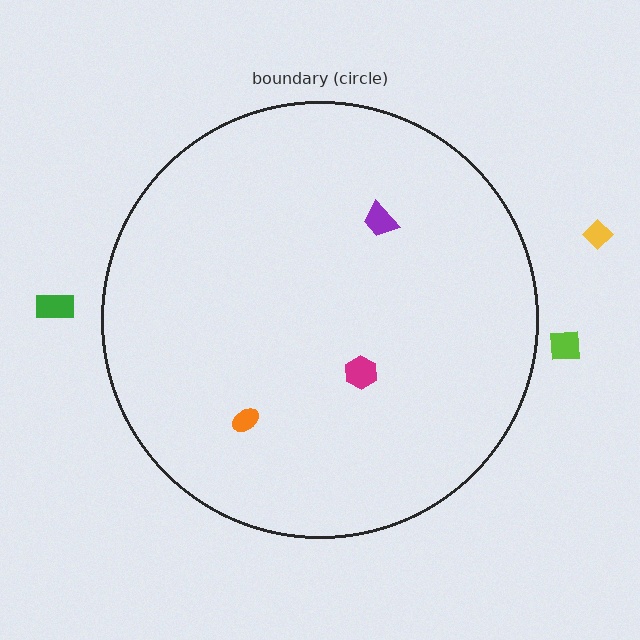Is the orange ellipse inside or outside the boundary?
Inside.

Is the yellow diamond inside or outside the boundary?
Outside.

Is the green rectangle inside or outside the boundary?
Outside.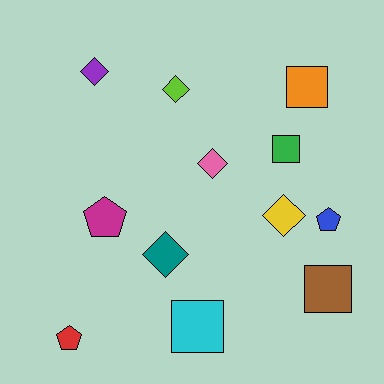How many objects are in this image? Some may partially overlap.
There are 12 objects.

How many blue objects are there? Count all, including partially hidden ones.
There is 1 blue object.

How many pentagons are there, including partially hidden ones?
There are 3 pentagons.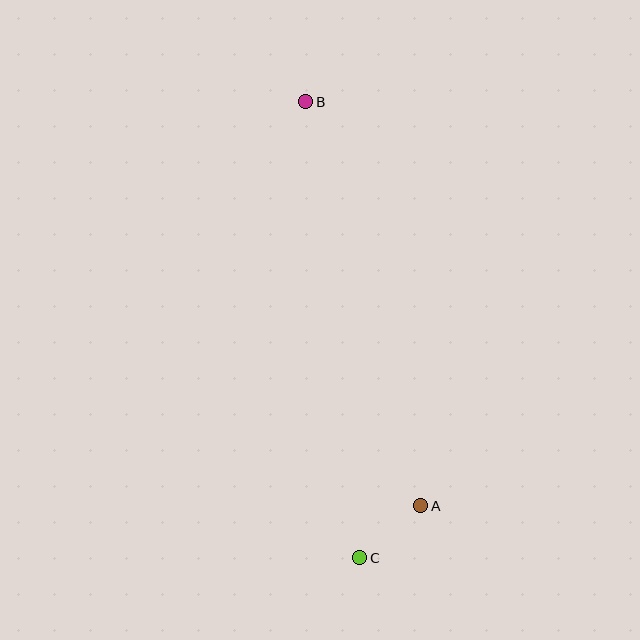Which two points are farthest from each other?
Points B and C are farthest from each other.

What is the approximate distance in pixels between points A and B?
The distance between A and B is approximately 420 pixels.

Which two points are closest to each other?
Points A and C are closest to each other.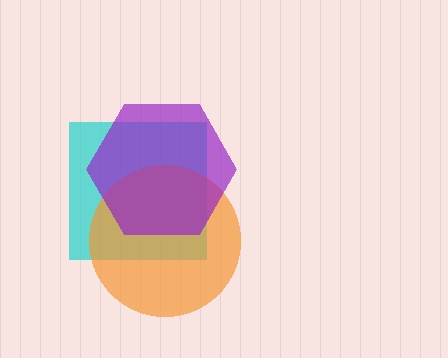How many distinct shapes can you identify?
There are 3 distinct shapes: a cyan square, an orange circle, a purple hexagon.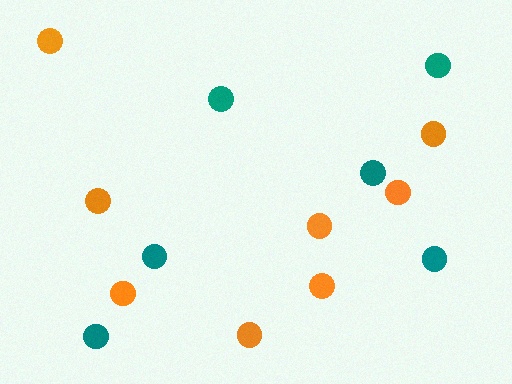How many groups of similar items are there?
There are 2 groups: one group of orange circles (8) and one group of teal circles (6).